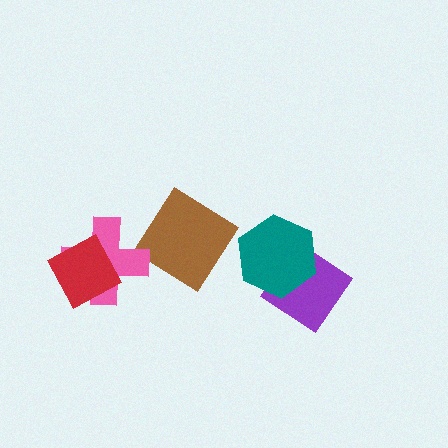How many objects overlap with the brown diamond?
0 objects overlap with the brown diamond.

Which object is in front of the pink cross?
The red diamond is in front of the pink cross.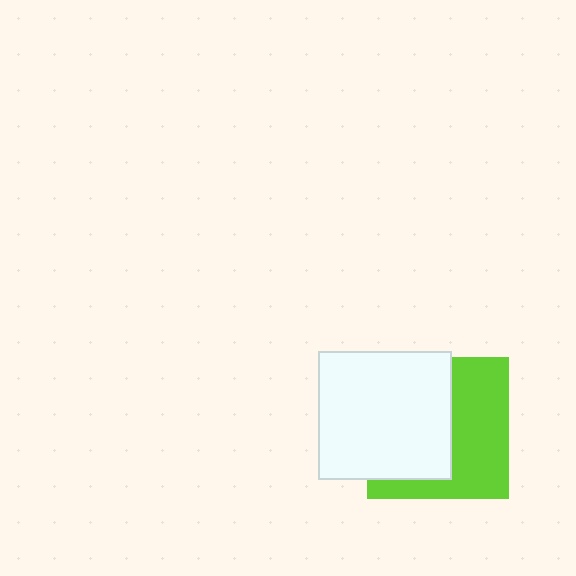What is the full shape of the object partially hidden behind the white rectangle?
The partially hidden object is a lime square.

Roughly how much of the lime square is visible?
About half of it is visible (roughly 49%).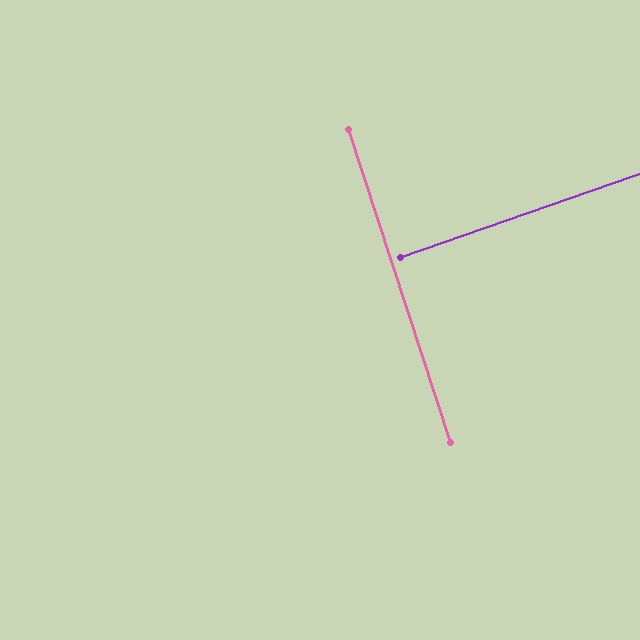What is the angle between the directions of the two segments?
Approximately 89 degrees.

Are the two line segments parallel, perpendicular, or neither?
Perpendicular — they meet at approximately 89°.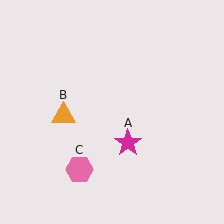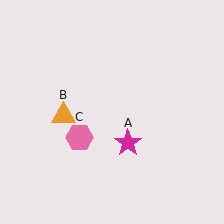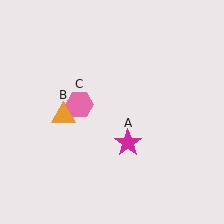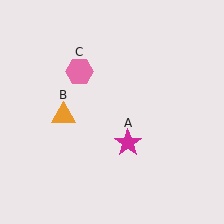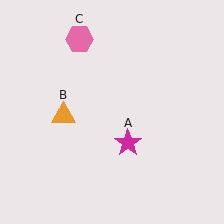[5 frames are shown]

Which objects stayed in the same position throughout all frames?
Magenta star (object A) and orange triangle (object B) remained stationary.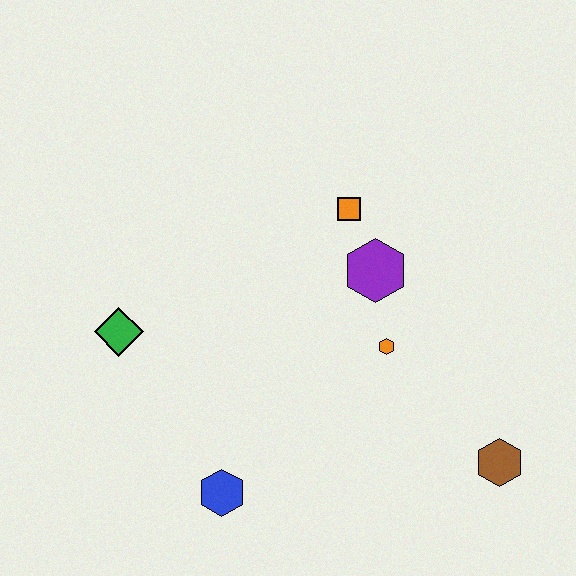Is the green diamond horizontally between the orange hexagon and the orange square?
No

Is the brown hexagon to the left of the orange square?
No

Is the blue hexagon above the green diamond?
No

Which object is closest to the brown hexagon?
The orange hexagon is closest to the brown hexagon.